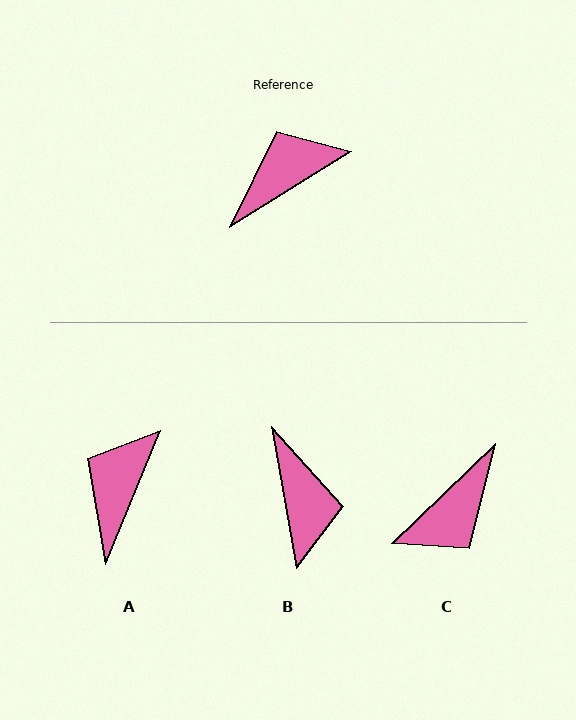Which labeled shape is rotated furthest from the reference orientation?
C, about 168 degrees away.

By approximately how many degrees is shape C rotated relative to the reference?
Approximately 168 degrees clockwise.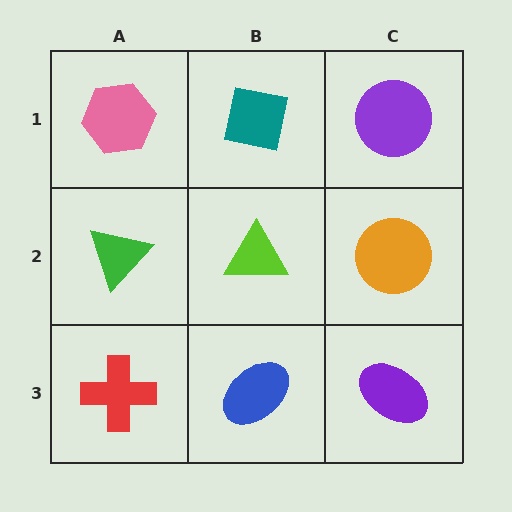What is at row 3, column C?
A purple ellipse.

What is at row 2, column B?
A lime triangle.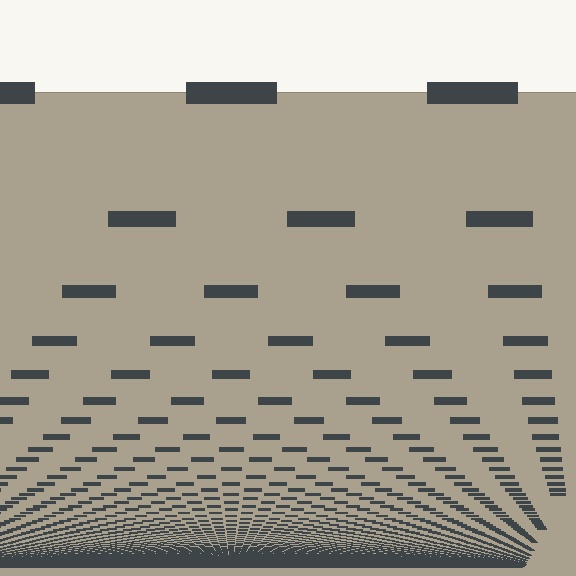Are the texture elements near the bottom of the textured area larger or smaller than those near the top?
Smaller. The gradient is inverted — elements near the bottom are smaller and denser.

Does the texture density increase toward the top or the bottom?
Density increases toward the bottom.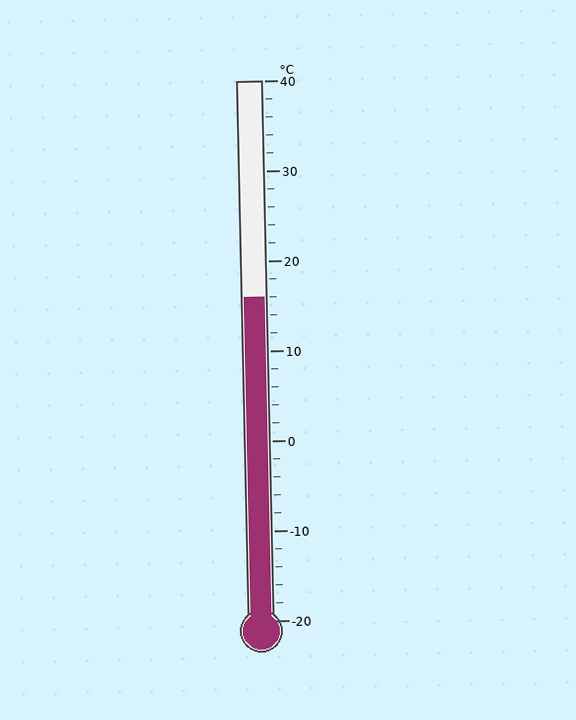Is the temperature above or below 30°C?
The temperature is below 30°C.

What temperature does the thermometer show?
The thermometer shows approximately 16°C.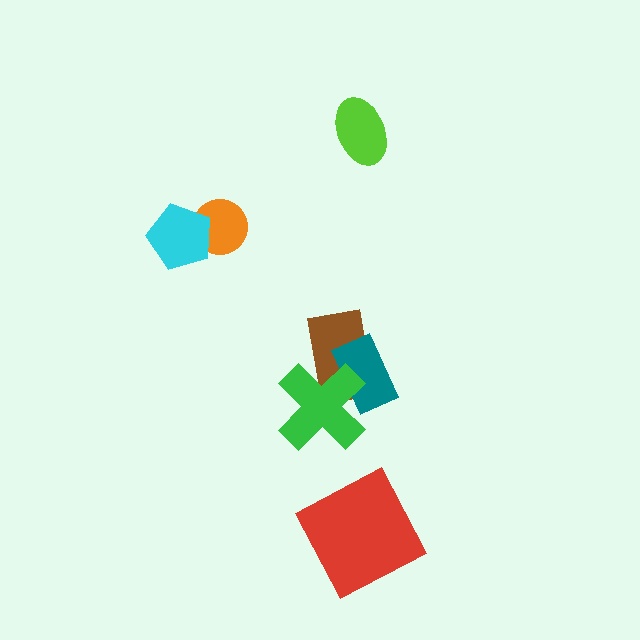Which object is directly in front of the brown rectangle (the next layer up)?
The teal rectangle is directly in front of the brown rectangle.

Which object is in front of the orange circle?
The cyan pentagon is in front of the orange circle.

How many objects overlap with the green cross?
2 objects overlap with the green cross.